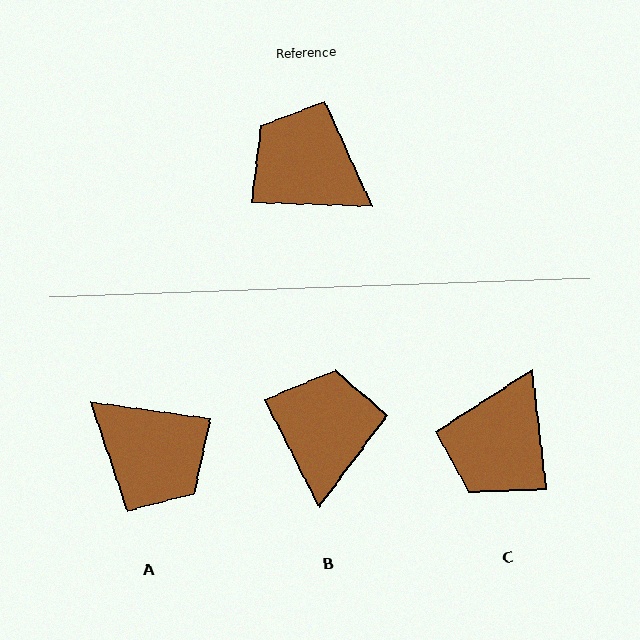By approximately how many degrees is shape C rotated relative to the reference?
Approximately 99 degrees counter-clockwise.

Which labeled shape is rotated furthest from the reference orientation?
A, about 174 degrees away.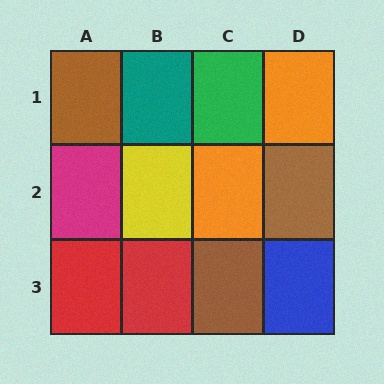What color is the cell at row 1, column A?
Brown.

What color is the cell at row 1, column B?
Teal.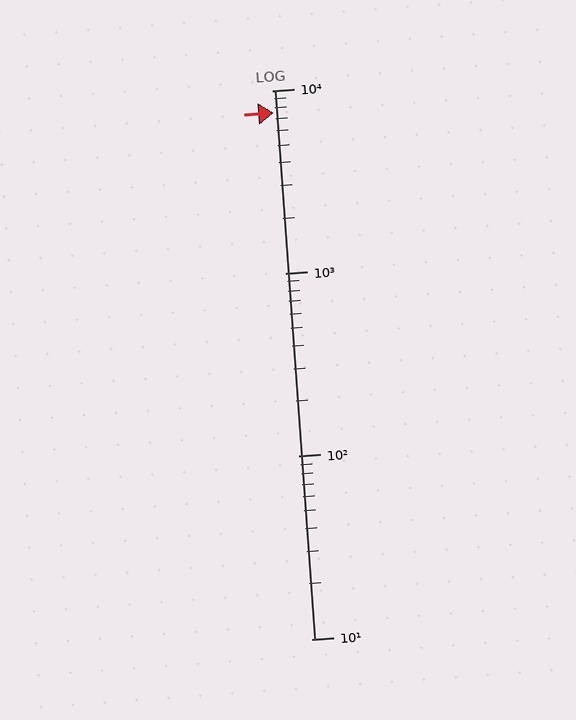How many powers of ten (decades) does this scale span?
The scale spans 3 decades, from 10 to 10000.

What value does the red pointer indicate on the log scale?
The pointer indicates approximately 7500.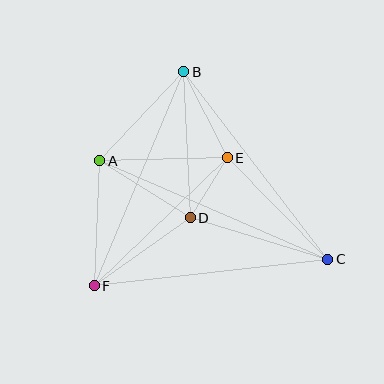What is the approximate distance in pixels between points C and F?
The distance between C and F is approximately 235 pixels.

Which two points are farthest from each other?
Points A and C are farthest from each other.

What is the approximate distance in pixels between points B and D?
The distance between B and D is approximately 146 pixels.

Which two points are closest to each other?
Points D and E are closest to each other.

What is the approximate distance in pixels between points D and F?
The distance between D and F is approximately 117 pixels.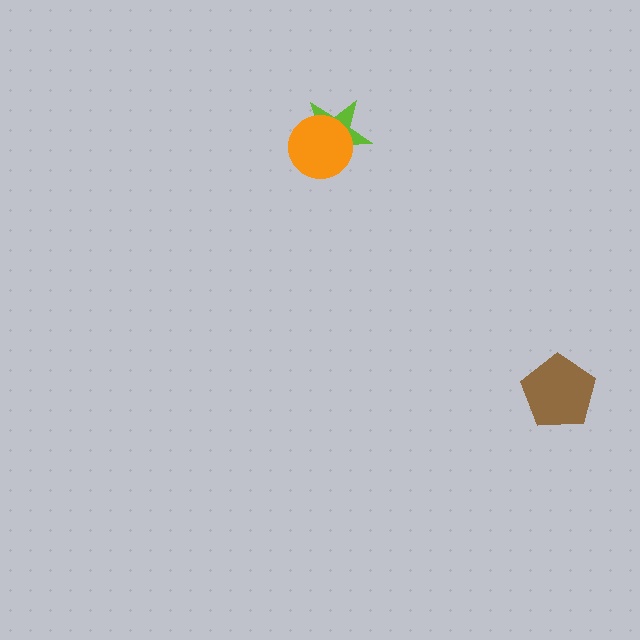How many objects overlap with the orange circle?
1 object overlaps with the orange circle.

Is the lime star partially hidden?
Yes, it is partially covered by another shape.